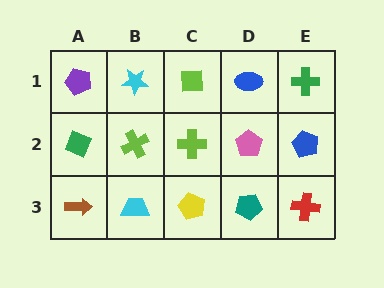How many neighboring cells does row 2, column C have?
4.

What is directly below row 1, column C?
A lime cross.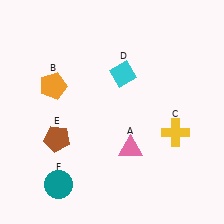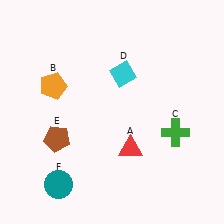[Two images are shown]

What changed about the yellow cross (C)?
In Image 1, C is yellow. In Image 2, it changed to green.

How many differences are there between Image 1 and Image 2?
There are 2 differences between the two images.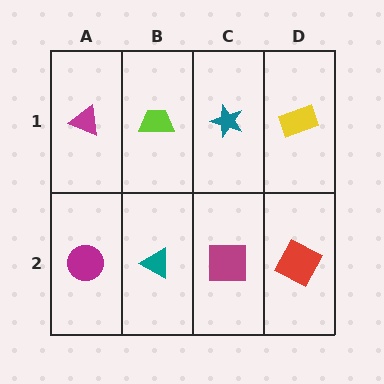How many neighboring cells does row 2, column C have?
3.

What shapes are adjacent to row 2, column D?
A yellow rectangle (row 1, column D), a magenta square (row 2, column C).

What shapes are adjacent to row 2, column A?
A magenta triangle (row 1, column A), a teal triangle (row 2, column B).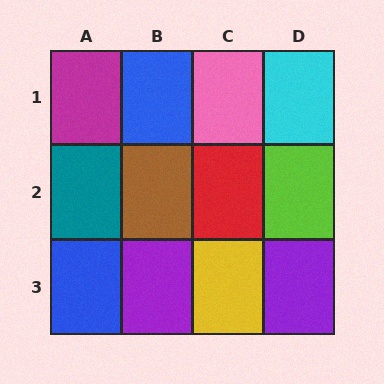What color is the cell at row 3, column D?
Purple.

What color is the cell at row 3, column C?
Yellow.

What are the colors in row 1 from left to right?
Magenta, blue, pink, cyan.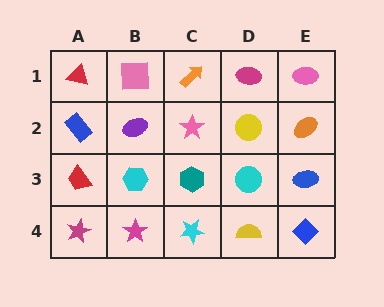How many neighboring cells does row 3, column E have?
3.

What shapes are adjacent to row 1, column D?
A yellow circle (row 2, column D), an orange arrow (row 1, column C), a pink ellipse (row 1, column E).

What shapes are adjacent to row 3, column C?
A pink star (row 2, column C), a cyan star (row 4, column C), a cyan hexagon (row 3, column B), a cyan circle (row 3, column D).